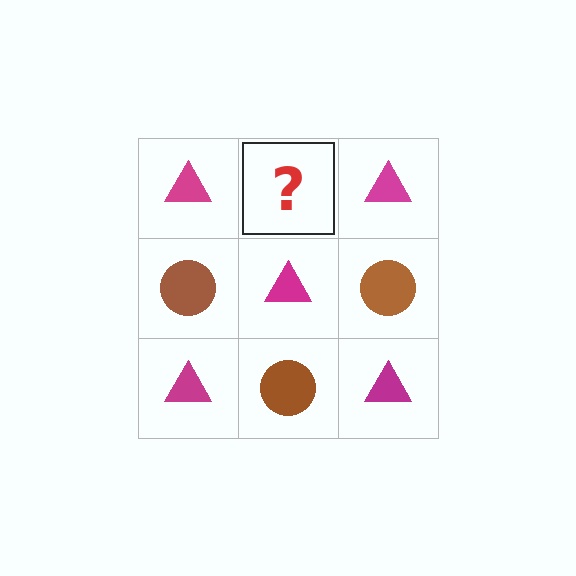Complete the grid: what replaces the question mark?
The question mark should be replaced with a brown circle.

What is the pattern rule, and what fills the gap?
The rule is that it alternates magenta triangle and brown circle in a checkerboard pattern. The gap should be filled with a brown circle.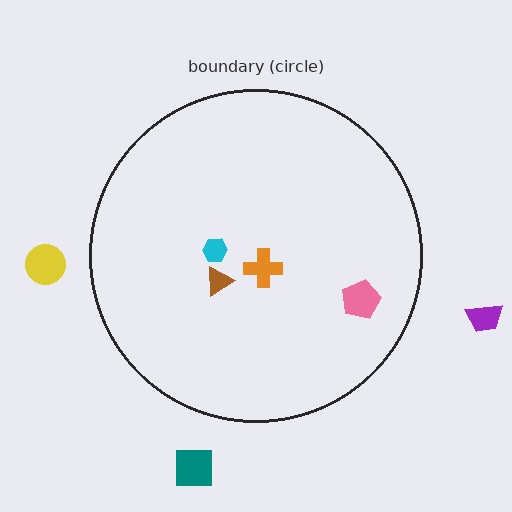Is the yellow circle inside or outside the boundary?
Outside.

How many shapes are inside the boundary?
4 inside, 3 outside.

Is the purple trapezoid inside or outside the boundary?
Outside.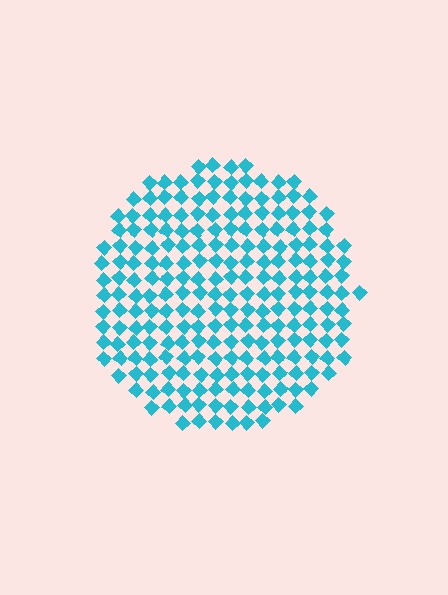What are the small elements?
The small elements are diamonds.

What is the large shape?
The large shape is a circle.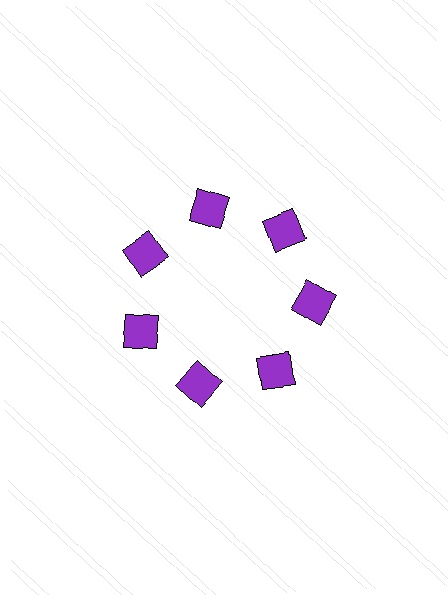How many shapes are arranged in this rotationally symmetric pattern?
There are 7 shapes, arranged in 7 groups of 1.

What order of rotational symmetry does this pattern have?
This pattern has 7-fold rotational symmetry.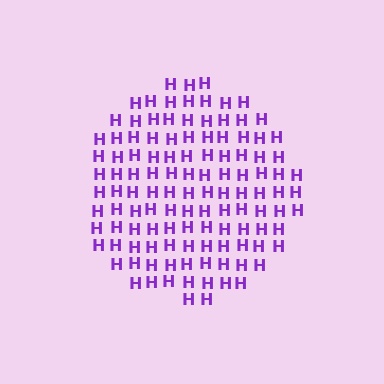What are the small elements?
The small elements are letter H's.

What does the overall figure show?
The overall figure shows a circle.